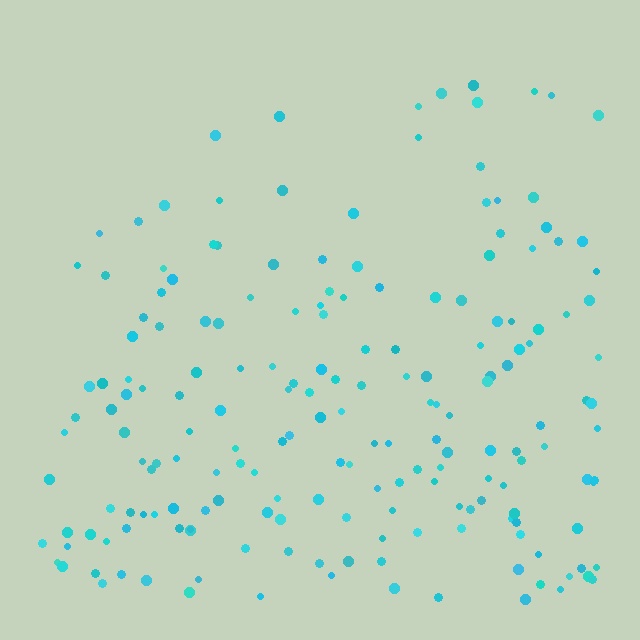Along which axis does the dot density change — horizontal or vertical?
Vertical.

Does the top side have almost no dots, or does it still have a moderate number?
Still a moderate number, just noticeably fewer than the bottom.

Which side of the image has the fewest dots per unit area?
The top.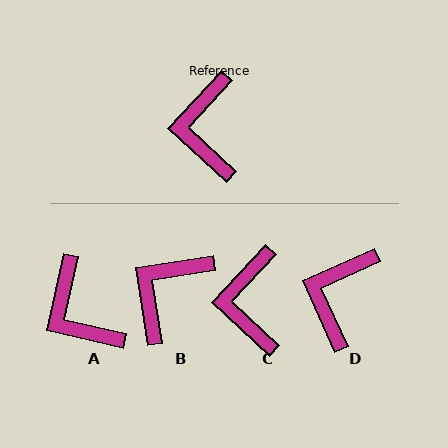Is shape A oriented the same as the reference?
No, it is off by about 30 degrees.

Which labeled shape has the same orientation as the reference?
C.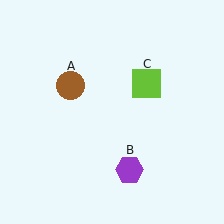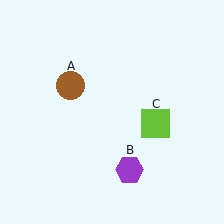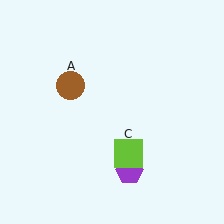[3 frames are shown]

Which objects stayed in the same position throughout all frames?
Brown circle (object A) and purple hexagon (object B) remained stationary.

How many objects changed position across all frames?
1 object changed position: lime square (object C).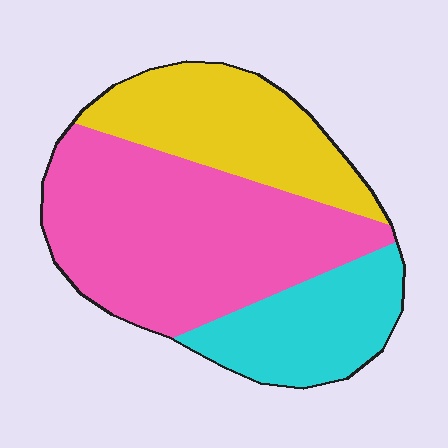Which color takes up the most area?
Pink, at roughly 50%.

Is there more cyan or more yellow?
Yellow.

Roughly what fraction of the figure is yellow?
Yellow takes up between a quarter and a half of the figure.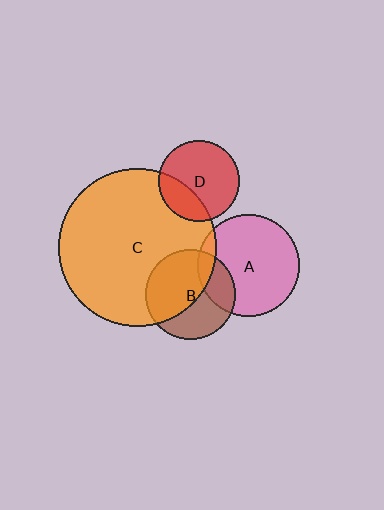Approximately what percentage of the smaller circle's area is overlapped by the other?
Approximately 25%.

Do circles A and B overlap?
Yes.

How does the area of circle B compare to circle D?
Approximately 1.2 times.